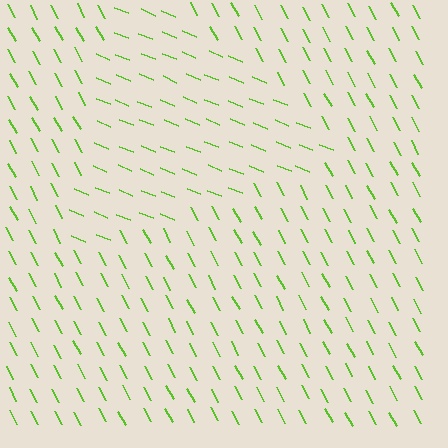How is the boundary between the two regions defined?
The boundary is defined purely by a change in line orientation (approximately 40 degrees difference). All lines are the same color and thickness.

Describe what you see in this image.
The image is filled with small lime line segments. A triangle region in the image has lines oriented differently from the surrounding lines, creating a visible texture boundary.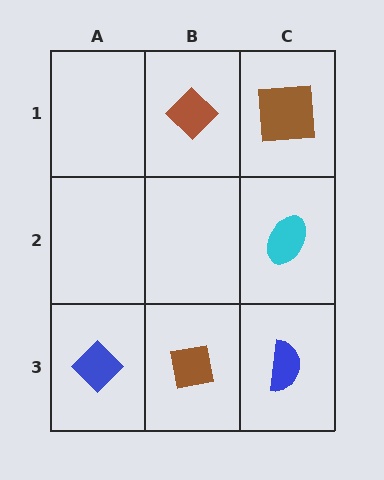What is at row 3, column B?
A brown square.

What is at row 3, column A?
A blue diamond.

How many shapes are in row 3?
3 shapes.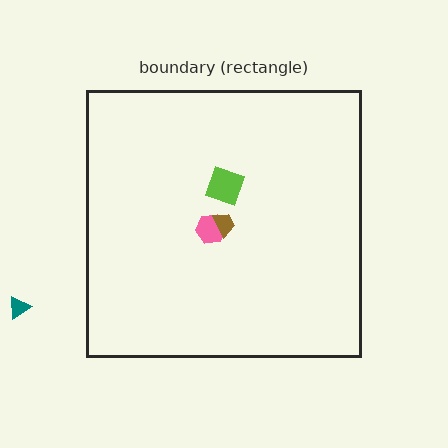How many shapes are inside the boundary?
3 inside, 1 outside.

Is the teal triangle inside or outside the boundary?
Outside.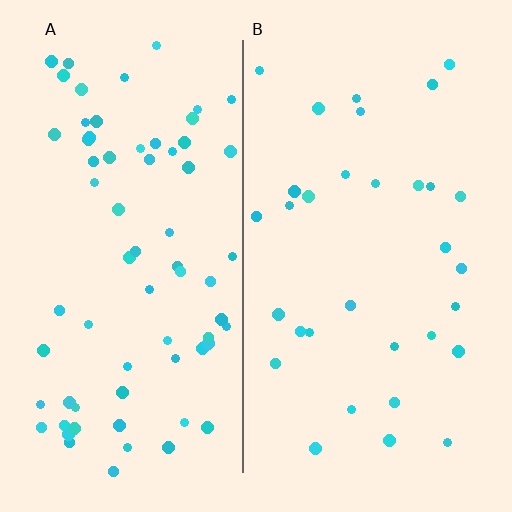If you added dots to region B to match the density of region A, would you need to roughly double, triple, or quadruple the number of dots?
Approximately double.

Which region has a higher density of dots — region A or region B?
A (the left).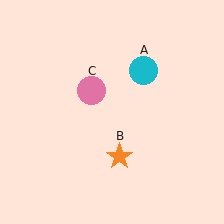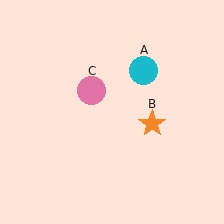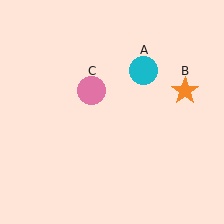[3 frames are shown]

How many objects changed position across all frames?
1 object changed position: orange star (object B).